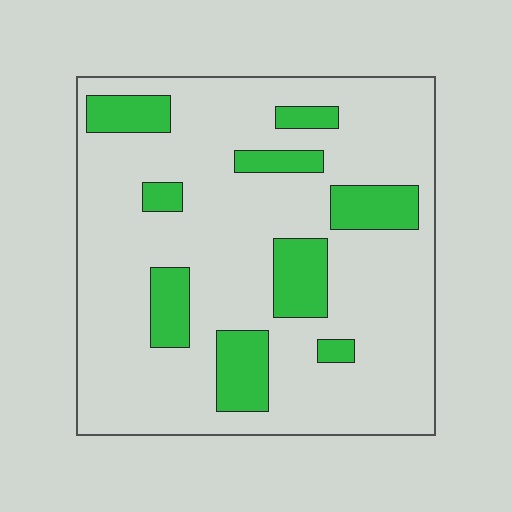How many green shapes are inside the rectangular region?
9.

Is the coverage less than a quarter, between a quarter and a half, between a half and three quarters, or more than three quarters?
Less than a quarter.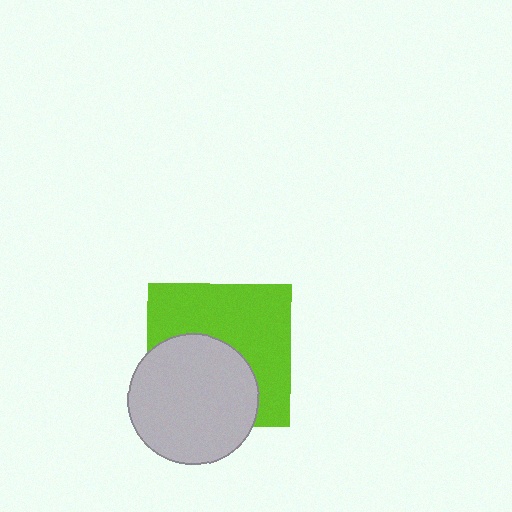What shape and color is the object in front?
The object in front is a light gray circle.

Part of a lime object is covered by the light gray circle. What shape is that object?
It is a square.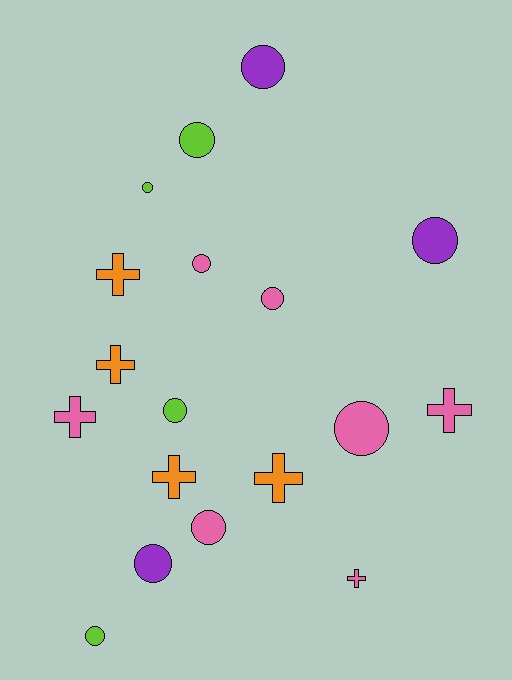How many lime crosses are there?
There are no lime crosses.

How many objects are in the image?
There are 18 objects.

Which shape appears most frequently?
Circle, with 11 objects.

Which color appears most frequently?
Pink, with 7 objects.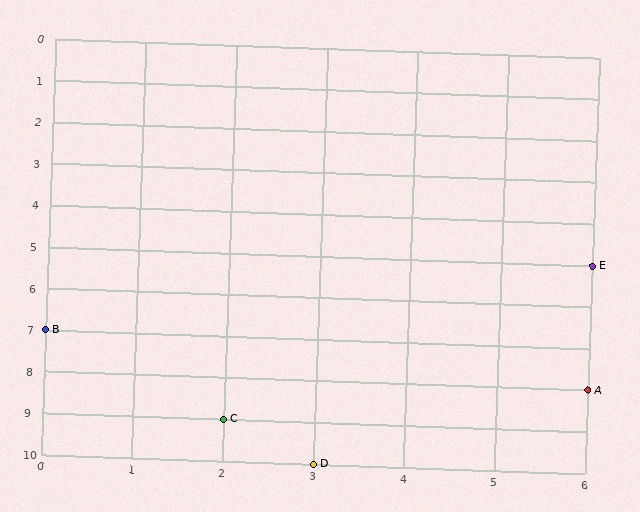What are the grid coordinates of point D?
Point D is at grid coordinates (3, 10).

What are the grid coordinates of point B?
Point B is at grid coordinates (0, 7).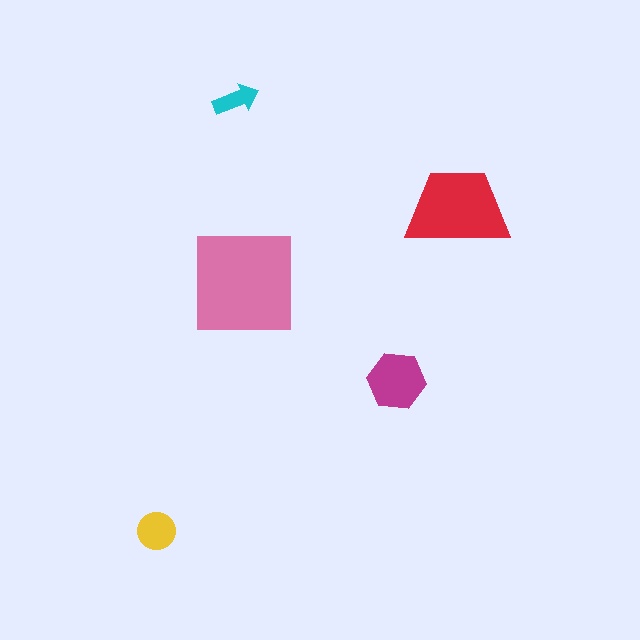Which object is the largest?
The pink square.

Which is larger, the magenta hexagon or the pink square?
The pink square.